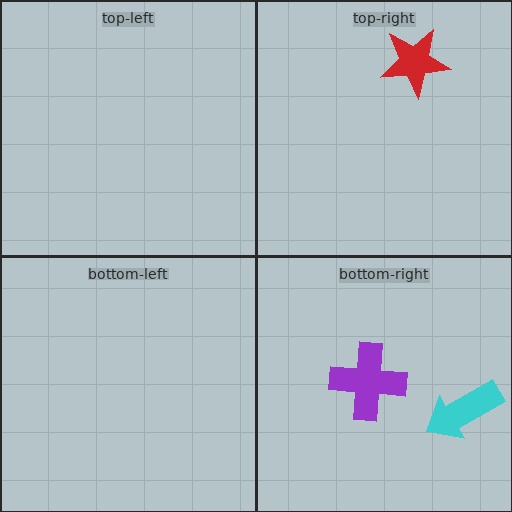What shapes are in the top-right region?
The red star.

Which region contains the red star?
The top-right region.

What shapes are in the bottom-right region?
The cyan arrow, the purple cross.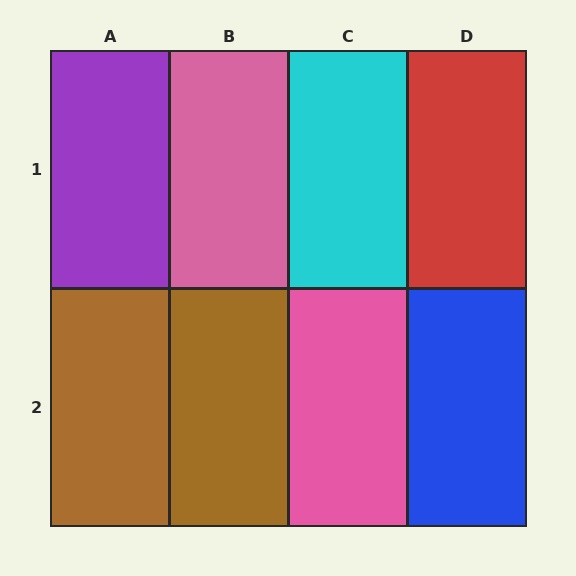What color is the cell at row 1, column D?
Red.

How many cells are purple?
1 cell is purple.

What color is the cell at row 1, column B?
Pink.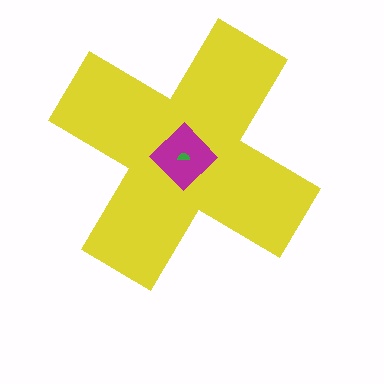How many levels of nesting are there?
3.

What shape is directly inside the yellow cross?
The magenta diamond.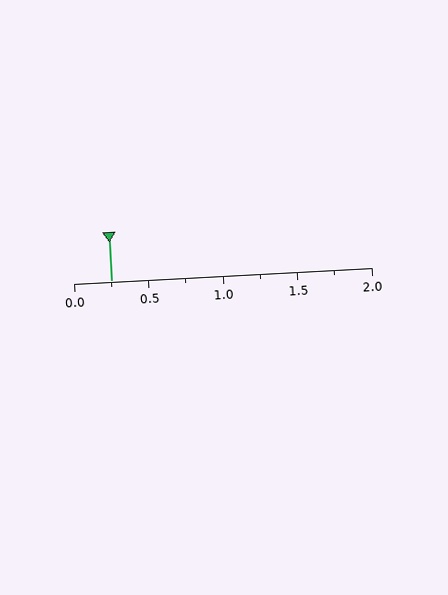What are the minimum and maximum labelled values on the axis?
The axis runs from 0.0 to 2.0.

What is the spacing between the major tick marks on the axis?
The major ticks are spaced 0.5 apart.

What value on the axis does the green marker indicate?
The marker indicates approximately 0.25.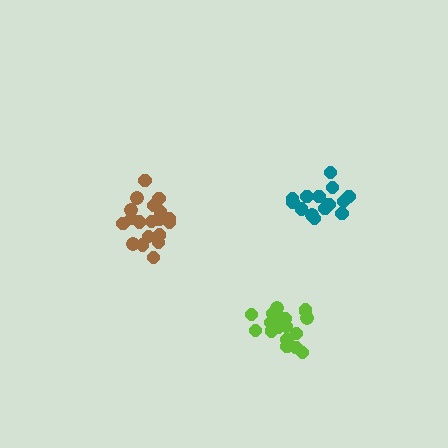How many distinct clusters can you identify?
There are 3 distinct clusters.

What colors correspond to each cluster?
The clusters are colored: lime, teal, brown.